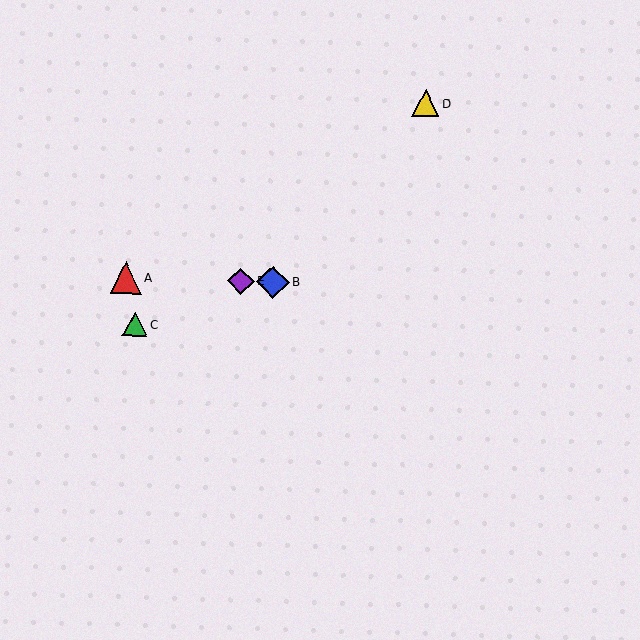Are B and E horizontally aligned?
Yes, both are at y≈282.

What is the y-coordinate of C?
Object C is at y≈324.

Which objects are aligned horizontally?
Objects A, B, E are aligned horizontally.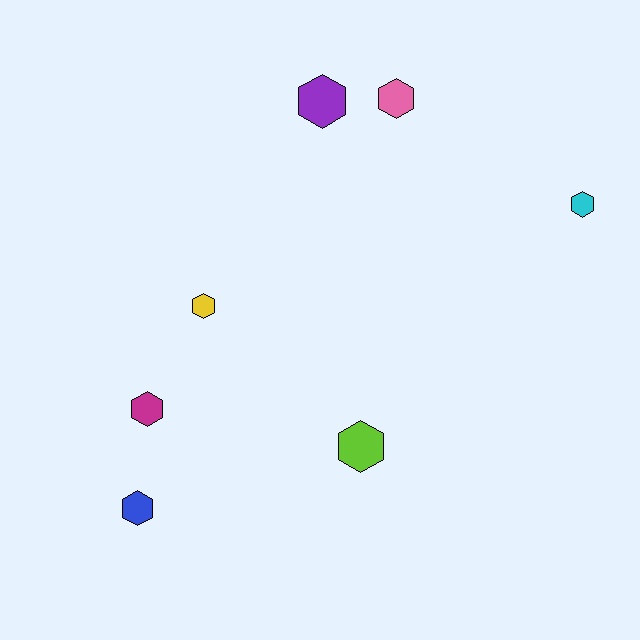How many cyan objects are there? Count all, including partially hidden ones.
There is 1 cyan object.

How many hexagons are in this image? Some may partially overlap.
There are 7 hexagons.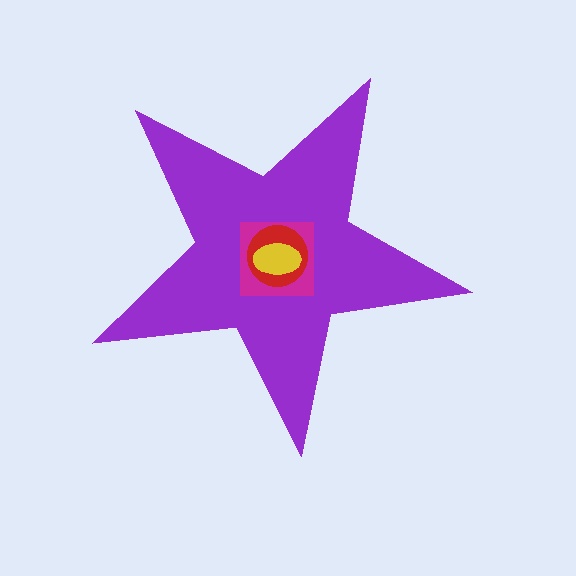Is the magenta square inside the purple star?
Yes.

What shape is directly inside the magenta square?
The red circle.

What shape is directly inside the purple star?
The magenta square.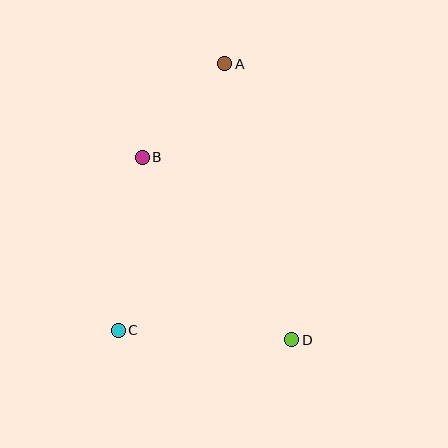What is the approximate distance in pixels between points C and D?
The distance between C and D is approximately 174 pixels.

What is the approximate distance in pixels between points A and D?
The distance between A and D is approximately 284 pixels.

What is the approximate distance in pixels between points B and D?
The distance between B and D is approximately 236 pixels.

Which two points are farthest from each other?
Points A and C are farthest from each other.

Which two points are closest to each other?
Points A and B are closest to each other.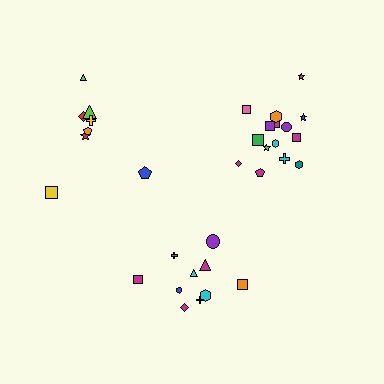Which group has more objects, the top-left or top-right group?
The top-right group.